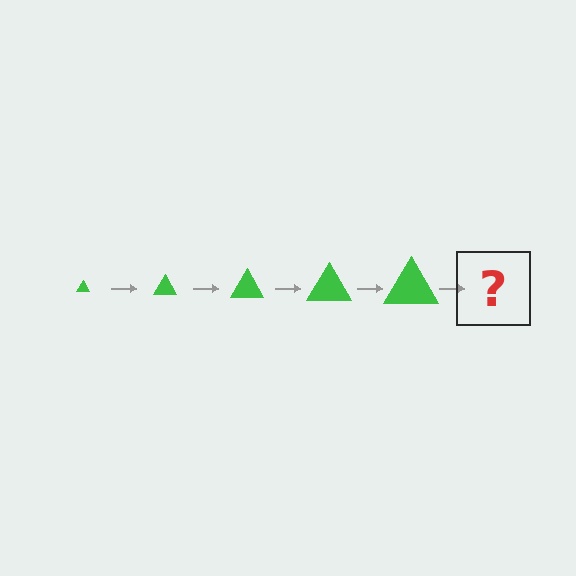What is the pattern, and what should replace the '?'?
The pattern is that the triangle gets progressively larger each step. The '?' should be a green triangle, larger than the previous one.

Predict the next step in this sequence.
The next step is a green triangle, larger than the previous one.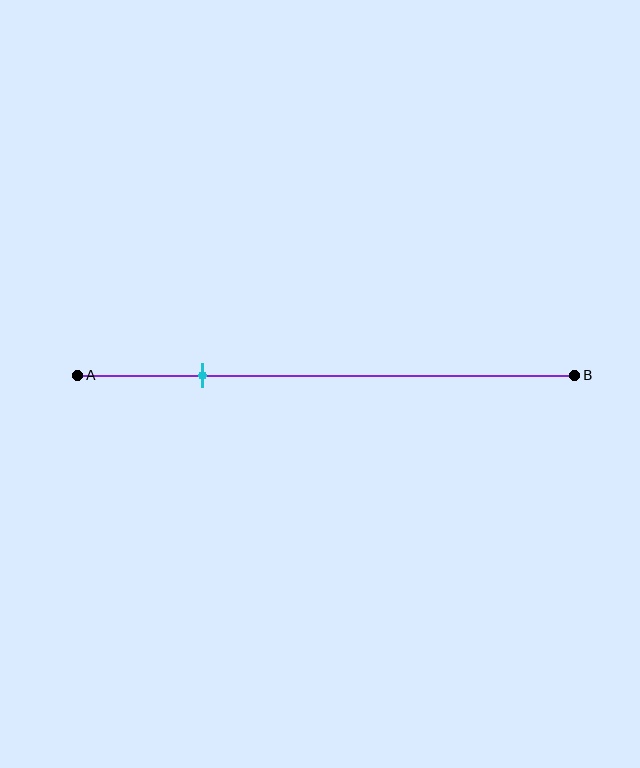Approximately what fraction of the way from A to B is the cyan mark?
The cyan mark is approximately 25% of the way from A to B.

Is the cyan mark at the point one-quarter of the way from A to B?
Yes, the mark is approximately at the one-quarter point.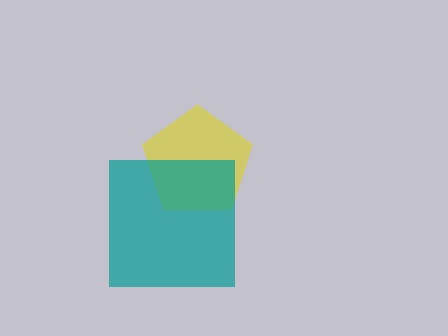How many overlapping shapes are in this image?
There are 2 overlapping shapes in the image.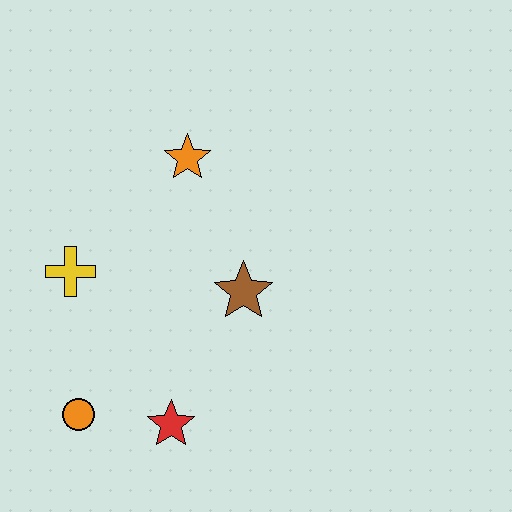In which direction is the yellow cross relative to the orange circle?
The yellow cross is above the orange circle.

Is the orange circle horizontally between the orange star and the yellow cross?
Yes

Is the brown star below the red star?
No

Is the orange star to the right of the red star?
Yes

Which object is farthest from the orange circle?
The orange star is farthest from the orange circle.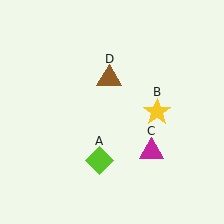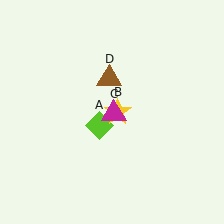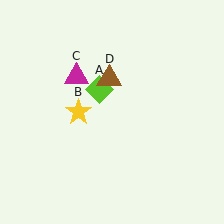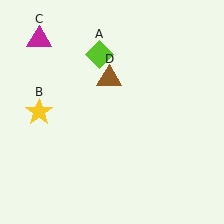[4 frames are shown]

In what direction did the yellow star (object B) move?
The yellow star (object B) moved left.